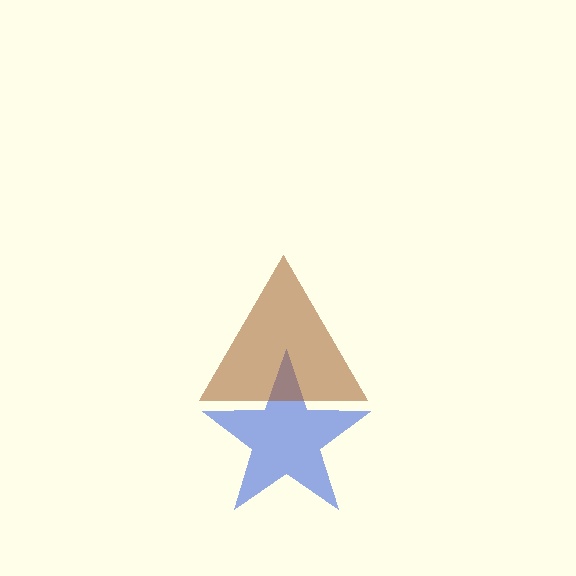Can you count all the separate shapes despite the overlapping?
Yes, there are 2 separate shapes.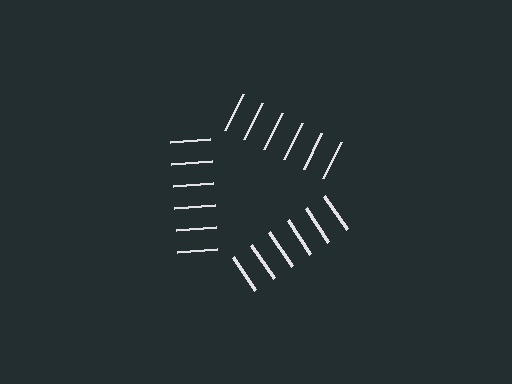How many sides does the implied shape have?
3 sides — the line-ends trace a triangle.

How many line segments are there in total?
18 — 6 along each of the 3 edges.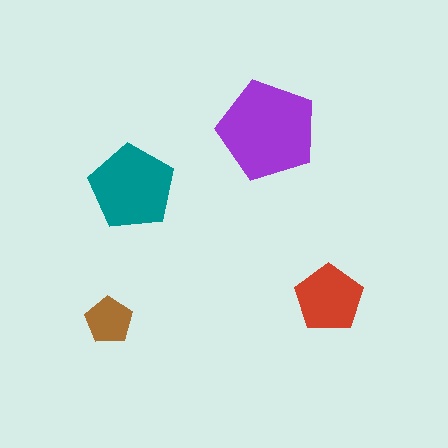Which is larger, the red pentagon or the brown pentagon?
The red one.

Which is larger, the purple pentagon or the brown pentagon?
The purple one.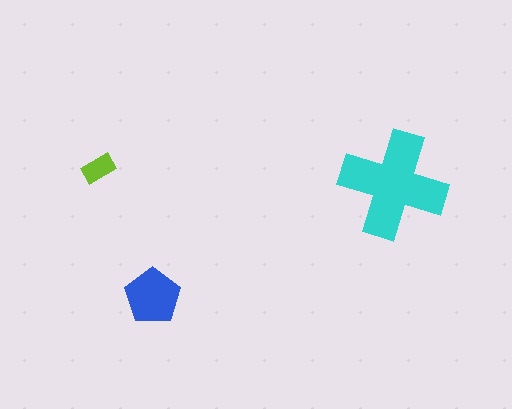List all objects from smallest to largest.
The lime rectangle, the blue pentagon, the cyan cross.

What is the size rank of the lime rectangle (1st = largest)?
3rd.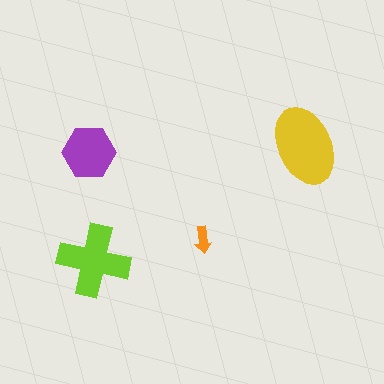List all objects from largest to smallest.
The yellow ellipse, the lime cross, the purple hexagon, the orange arrow.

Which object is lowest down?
The lime cross is bottommost.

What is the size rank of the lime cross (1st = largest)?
2nd.